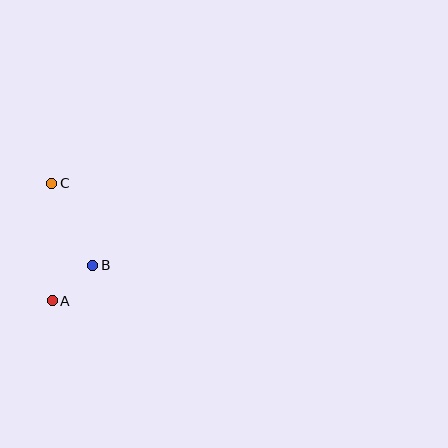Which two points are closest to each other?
Points A and B are closest to each other.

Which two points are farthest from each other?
Points A and C are farthest from each other.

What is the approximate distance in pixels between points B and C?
The distance between B and C is approximately 92 pixels.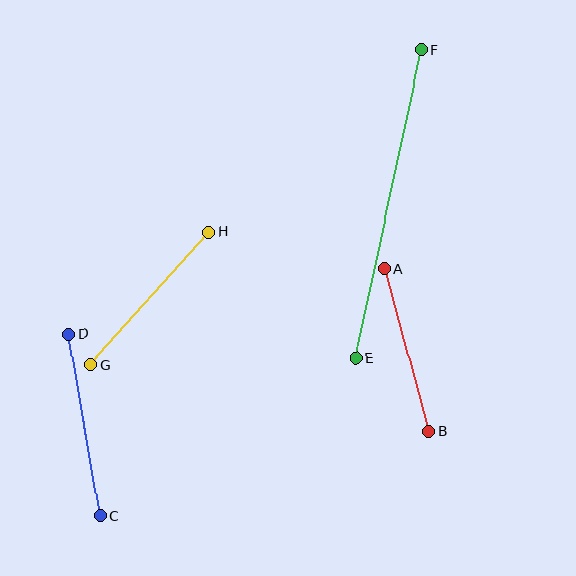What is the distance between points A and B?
The distance is approximately 168 pixels.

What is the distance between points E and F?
The distance is approximately 316 pixels.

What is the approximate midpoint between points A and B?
The midpoint is at approximately (406, 350) pixels.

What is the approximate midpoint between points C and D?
The midpoint is at approximately (84, 425) pixels.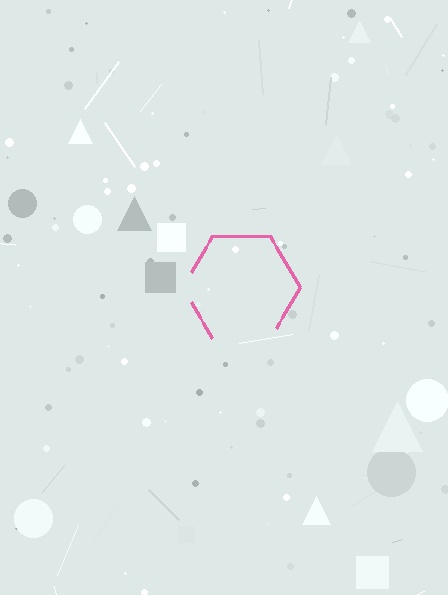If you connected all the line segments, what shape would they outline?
They would outline a hexagon.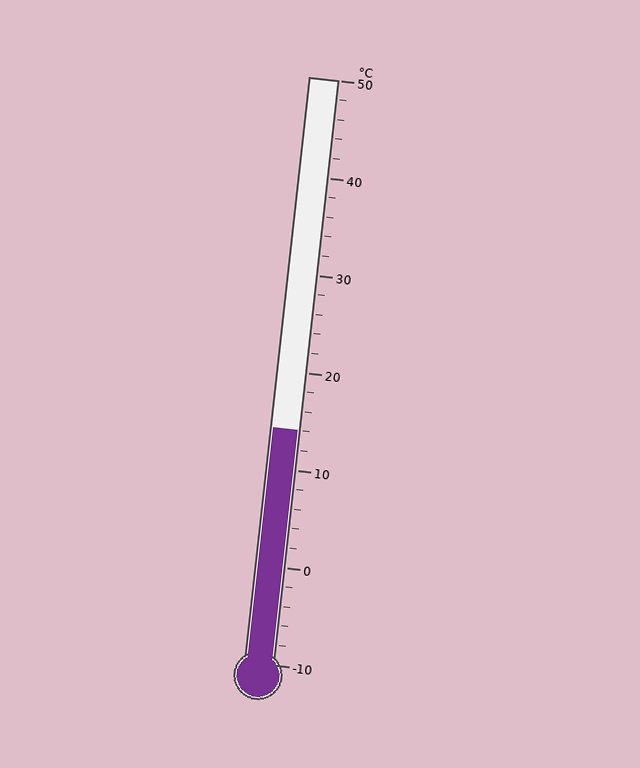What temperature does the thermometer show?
The thermometer shows approximately 14°C.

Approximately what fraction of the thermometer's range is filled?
The thermometer is filled to approximately 40% of its range.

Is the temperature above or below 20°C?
The temperature is below 20°C.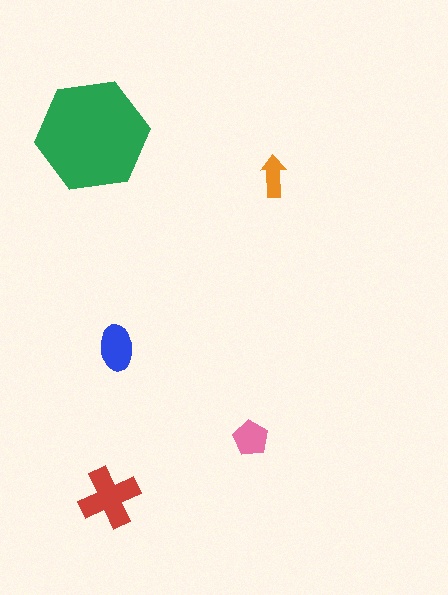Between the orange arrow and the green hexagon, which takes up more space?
The green hexagon.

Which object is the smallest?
The orange arrow.